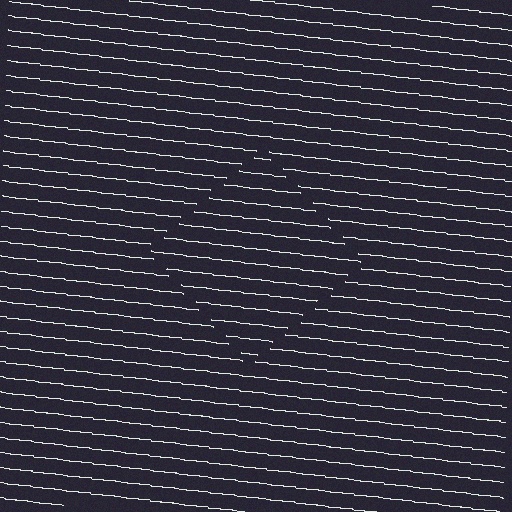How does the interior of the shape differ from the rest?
The interior of the shape contains the same grating, shifted by half a period — the contour is defined by the phase discontinuity where line-ends from the inner and outer gratings abut.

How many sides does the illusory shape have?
4 sides — the line-ends trace a square.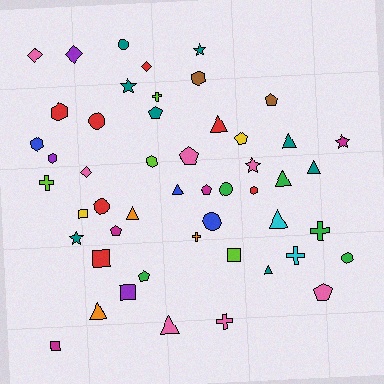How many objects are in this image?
There are 50 objects.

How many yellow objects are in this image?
There are 2 yellow objects.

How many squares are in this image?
There are 5 squares.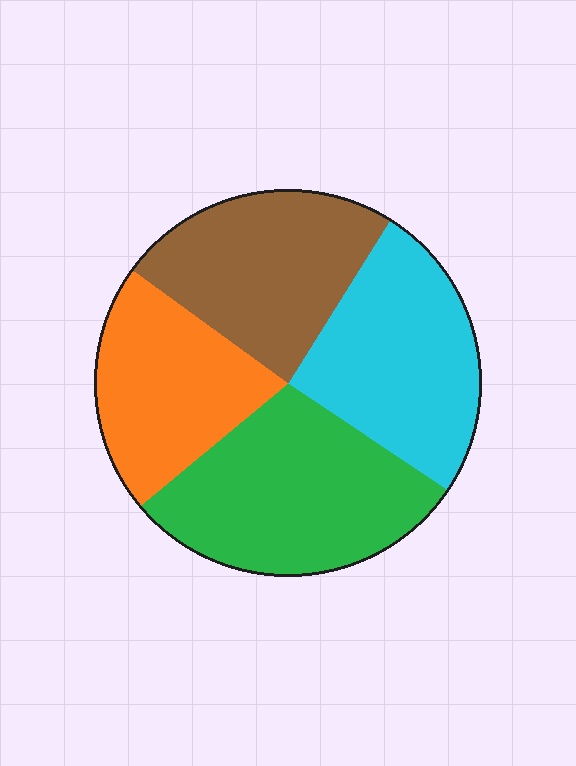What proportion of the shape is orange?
Orange takes up about one fifth (1/5) of the shape.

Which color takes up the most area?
Green, at roughly 30%.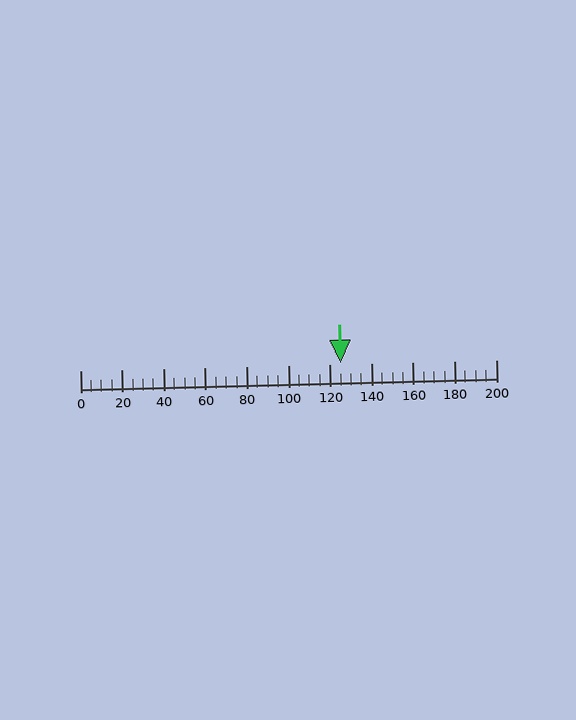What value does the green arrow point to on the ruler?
The green arrow points to approximately 125.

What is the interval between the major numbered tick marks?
The major tick marks are spaced 20 units apart.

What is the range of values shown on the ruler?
The ruler shows values from 0 to 200.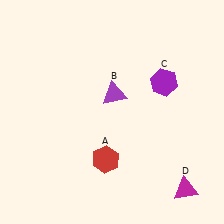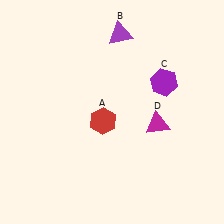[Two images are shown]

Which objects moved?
The objects that moved are: the red hexagon (A), the purple triangle (B), the magenta triangle (D).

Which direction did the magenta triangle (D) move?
The magenta triangle (D) moved up.